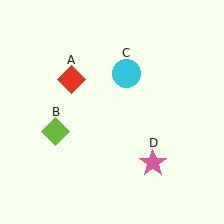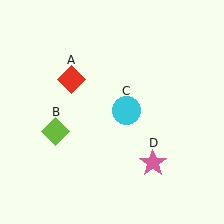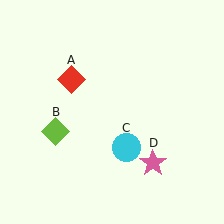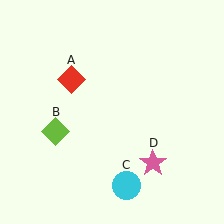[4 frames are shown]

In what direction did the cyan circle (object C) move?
The cyan circle (object C) moved down.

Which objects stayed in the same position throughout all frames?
Red diamond (object A) and lime diamond (object B) and pink star (object D) remained stationary.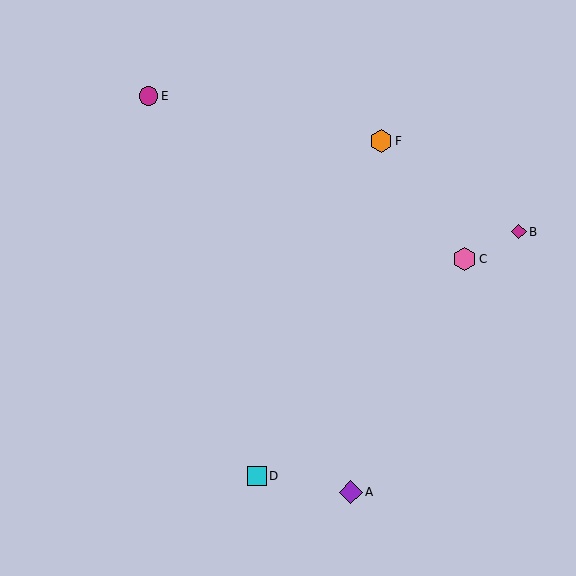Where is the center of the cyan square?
The center of the cyan square is at (257, 476).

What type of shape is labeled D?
Shape D is a cyan square.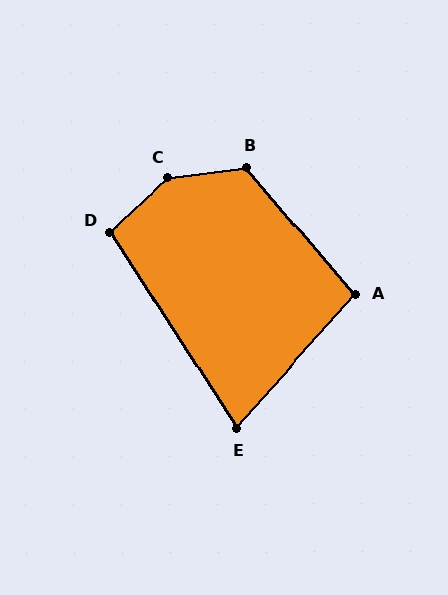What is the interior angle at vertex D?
Approximately 100 degrees (obtuse).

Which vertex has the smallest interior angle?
E, at approximately 74 degrees.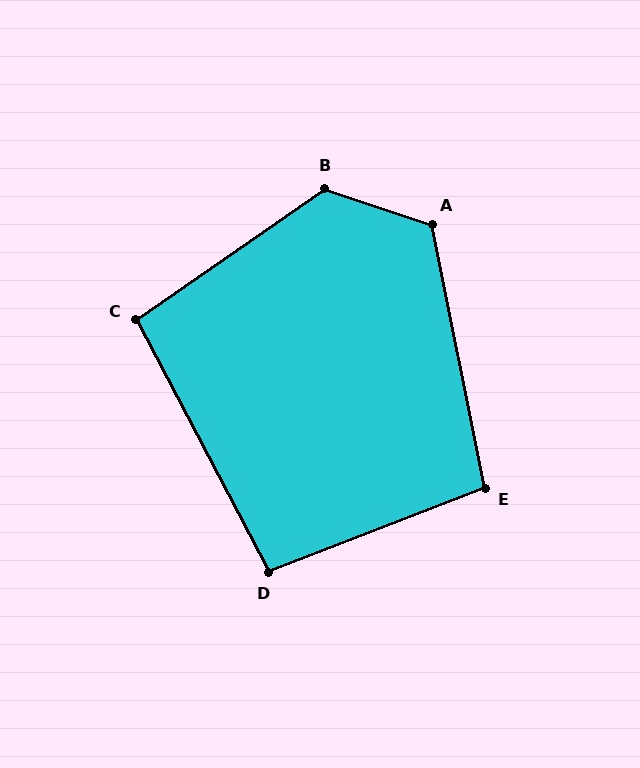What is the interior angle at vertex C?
Approximately 97 degrees (obtuse).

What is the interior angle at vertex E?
Approximately 100 degrees (obtuse).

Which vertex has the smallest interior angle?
D, at approximately 96 degrees.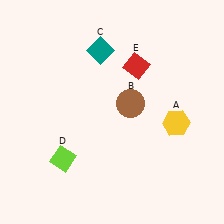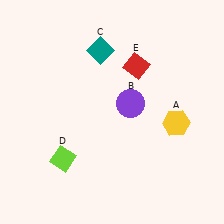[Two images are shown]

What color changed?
The circle (B) changed from brown in Image 1 to purple in Image 2.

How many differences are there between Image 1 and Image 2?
There is 1 difference between the two images.